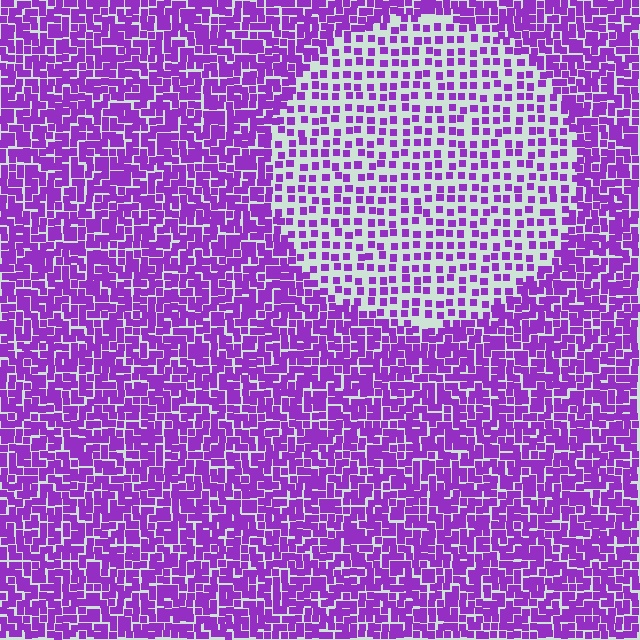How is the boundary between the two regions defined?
The boundary is defined by a change in element density (approximately 2.1x ratio). All elements are the same color, size, and shape.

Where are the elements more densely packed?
The elements are more densely packed outside the circle boundary.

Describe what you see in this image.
The image contains small purple elements arranged at two different densities. A circle-shaped region is visible where the elements are less densely packed than the surrounding area.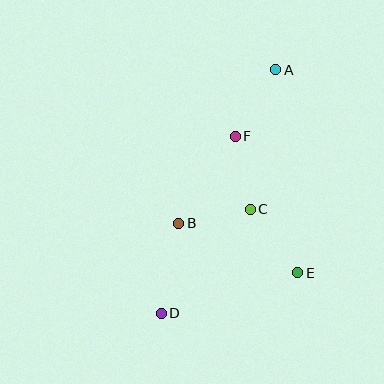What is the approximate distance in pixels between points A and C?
The distance between A and C is approximately 142 pixels.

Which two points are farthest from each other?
Points A and D are farthest from each other.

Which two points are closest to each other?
Points B and C are closest to each other.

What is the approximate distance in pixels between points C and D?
The distance between C and D is approximately 137 pixels.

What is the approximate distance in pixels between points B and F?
The distance between B and F is approximately 104 pixels.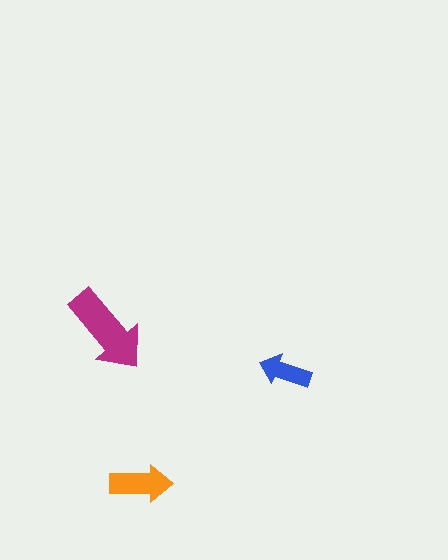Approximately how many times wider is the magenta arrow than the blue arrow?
About 1.5 times wider.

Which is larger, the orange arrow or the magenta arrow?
The magenta one.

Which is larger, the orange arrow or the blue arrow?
The orange one.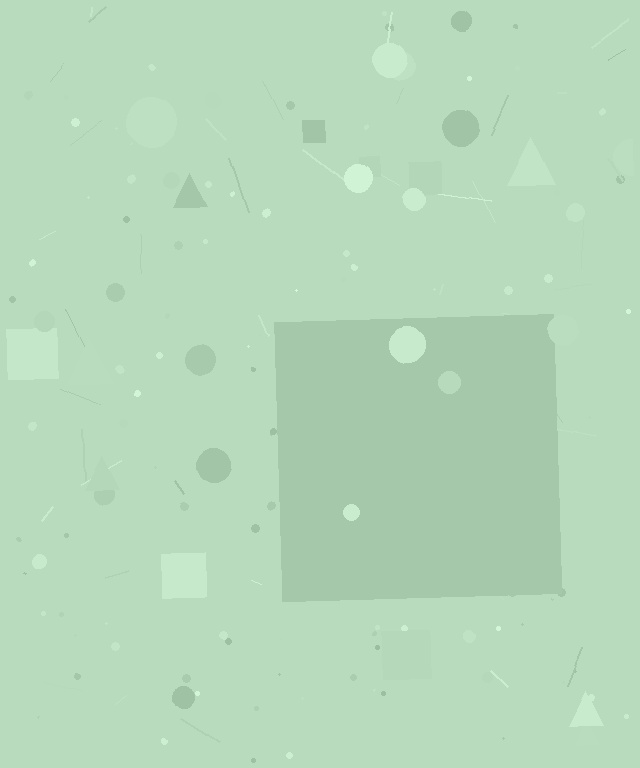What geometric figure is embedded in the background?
A square is embedded in the background.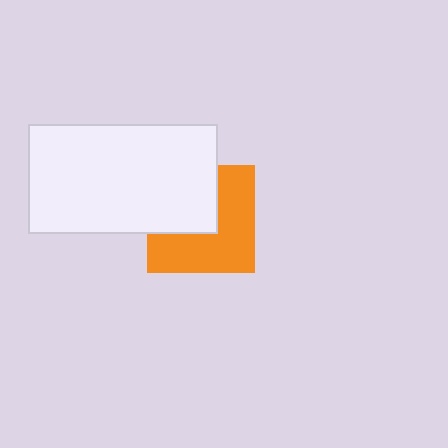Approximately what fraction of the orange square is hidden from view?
Roughly 41% of the orange square is hidden behind the white rectangle.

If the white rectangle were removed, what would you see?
You would see the complete orange square.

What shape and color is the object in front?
The object in front is a white rectangle.